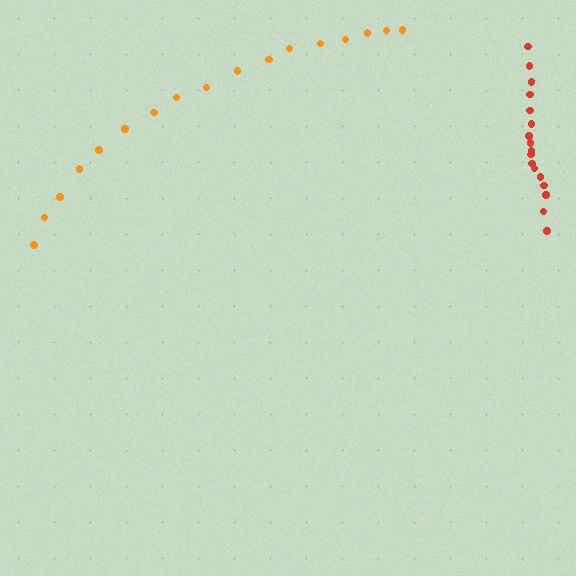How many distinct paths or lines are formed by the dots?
There are 2 distinct paths.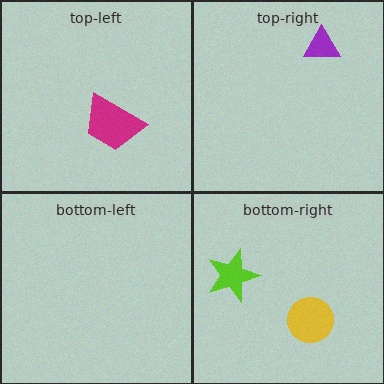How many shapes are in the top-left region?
1.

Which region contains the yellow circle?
The bottom-right region.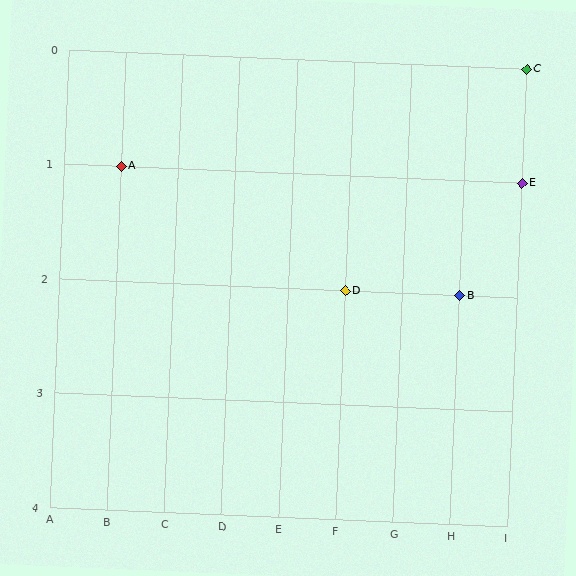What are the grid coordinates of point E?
Point E is at grid coordinates (I, 1).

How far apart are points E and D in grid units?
Points E and D are 3 columns and 1 row apart (about 3.2 grid units diagonally).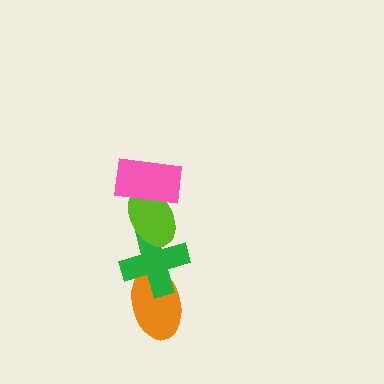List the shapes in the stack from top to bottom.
From top to bottom: the pink rectangle, the lime ellipse, the green cross, the orange ellipse.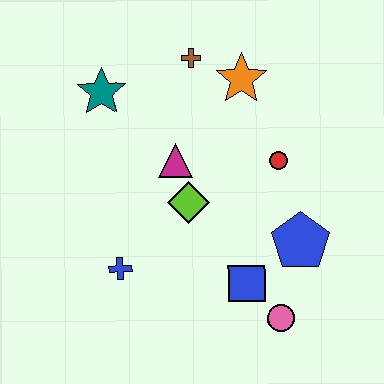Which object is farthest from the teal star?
The pink circle is farthest from the teal star.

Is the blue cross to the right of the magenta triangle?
No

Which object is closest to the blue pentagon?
The blue square is closest to the blue pentagon.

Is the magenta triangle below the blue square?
No